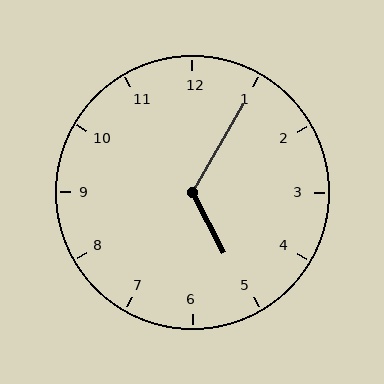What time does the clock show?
5:05.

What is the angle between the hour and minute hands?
Approximately 122 degrees.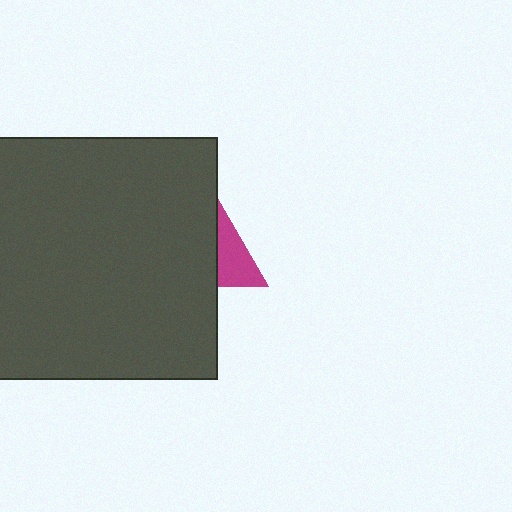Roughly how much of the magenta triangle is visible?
A small part of it is visible (roughly 30%).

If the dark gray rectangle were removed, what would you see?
You would see the complete magenta triangle.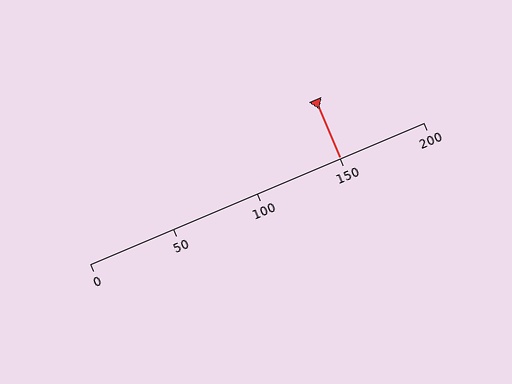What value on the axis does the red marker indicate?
The marker indicates approximately 150.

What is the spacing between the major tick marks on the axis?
The major ticks are spaced 50 apart.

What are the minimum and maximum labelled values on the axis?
The axis runs from 0 to 200.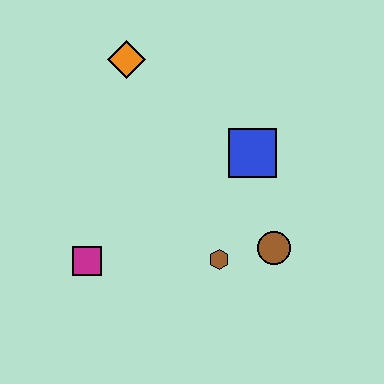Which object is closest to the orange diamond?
The blue square is closest to the orange diamond.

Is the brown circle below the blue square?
Yes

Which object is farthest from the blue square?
The magenta square is farthest from the blue square.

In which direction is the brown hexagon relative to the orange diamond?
The brown hexagon is below the orange diamond.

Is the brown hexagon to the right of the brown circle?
No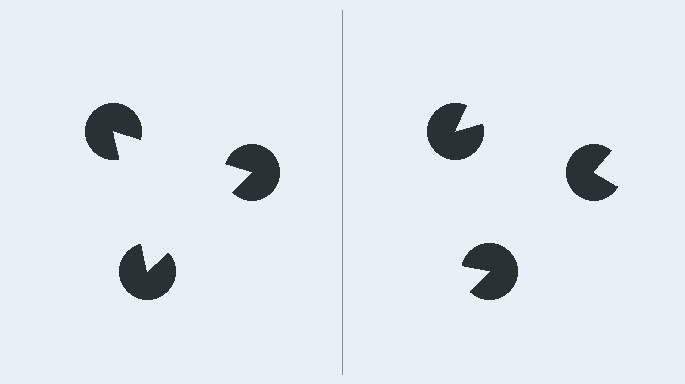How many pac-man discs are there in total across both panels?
6 — 3 on each side.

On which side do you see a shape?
An illusory triangle appears on the left side. On the right side the wedge cuts are rotated, so no coherent shape forms.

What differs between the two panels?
The pac-man discs are positioned identically on both sides; only the wedge orientations differ. On the left they align to a triangle; on the right they are misaligned.